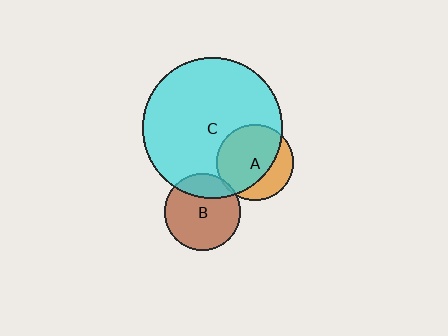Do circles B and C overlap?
Yes.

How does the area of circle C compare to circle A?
Approximately 3.3 times.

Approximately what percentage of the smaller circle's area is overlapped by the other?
Approximately 25%.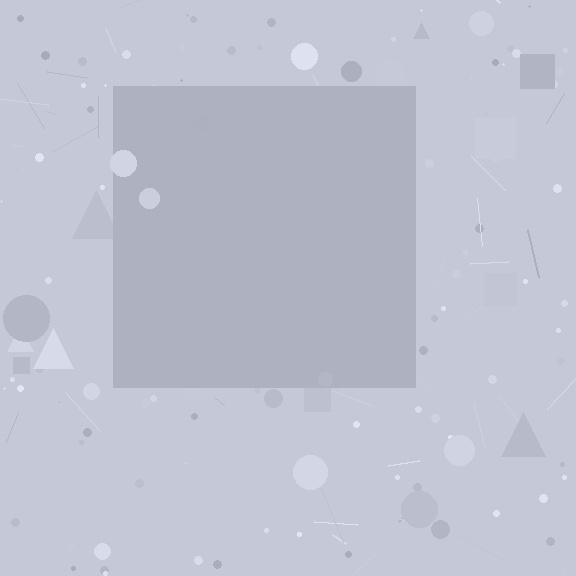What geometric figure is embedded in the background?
A square is embedded in the background.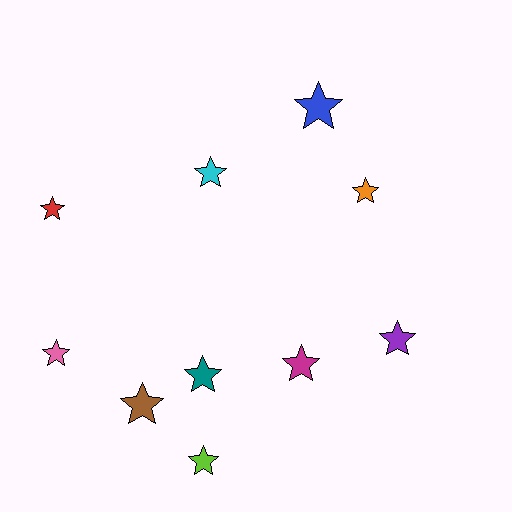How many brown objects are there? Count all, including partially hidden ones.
There is 1 brown object.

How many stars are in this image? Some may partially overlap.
There are 10 stars.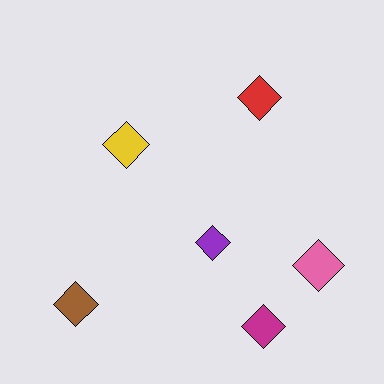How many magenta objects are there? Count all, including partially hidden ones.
There is 1 magenta object.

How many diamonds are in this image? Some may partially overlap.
There are 6 diamonds.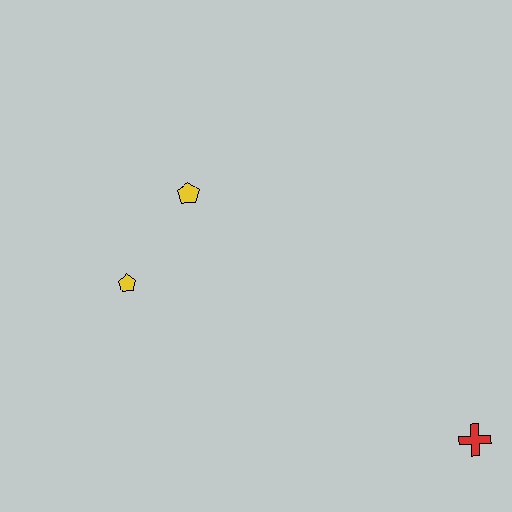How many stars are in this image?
There are no stars.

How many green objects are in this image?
There are no green objects.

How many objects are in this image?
There are 3 objects.